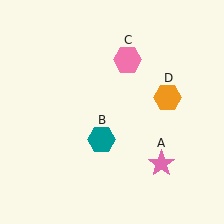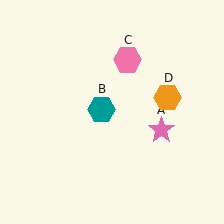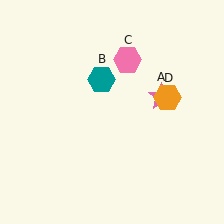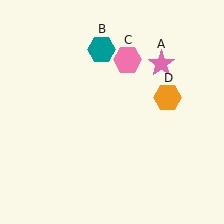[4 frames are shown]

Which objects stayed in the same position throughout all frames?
Pink hexagon (object C) and orange hexagon (object D) remained stationary.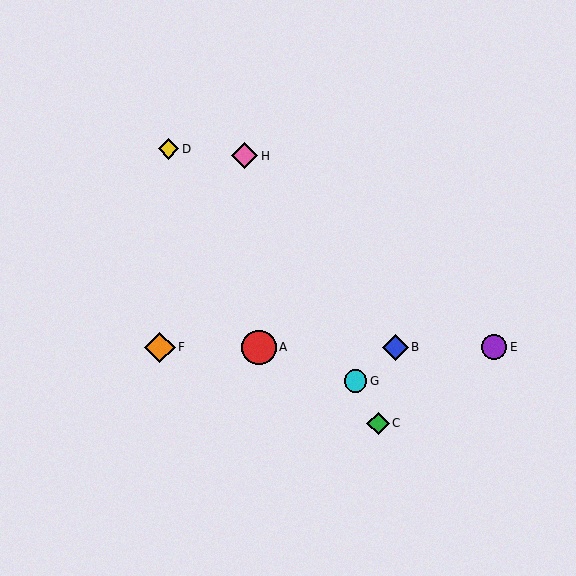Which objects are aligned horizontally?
Objects A, B, E, F are aligned horizontally.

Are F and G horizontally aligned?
No, F is at y≈347 and G is at y≈381.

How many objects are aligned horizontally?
4 objects (A, B, E, F) are aligned horizontally.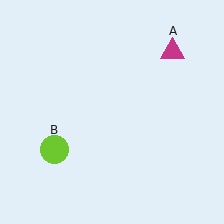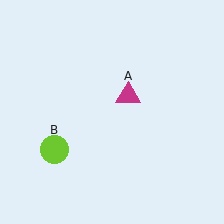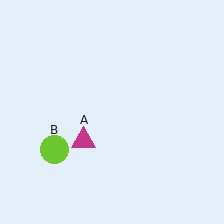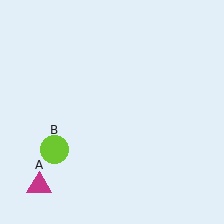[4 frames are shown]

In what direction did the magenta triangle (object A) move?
The magenta triangle (object A) moved down and to the left.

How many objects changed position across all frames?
1 object changed position: magenta triangle (object A).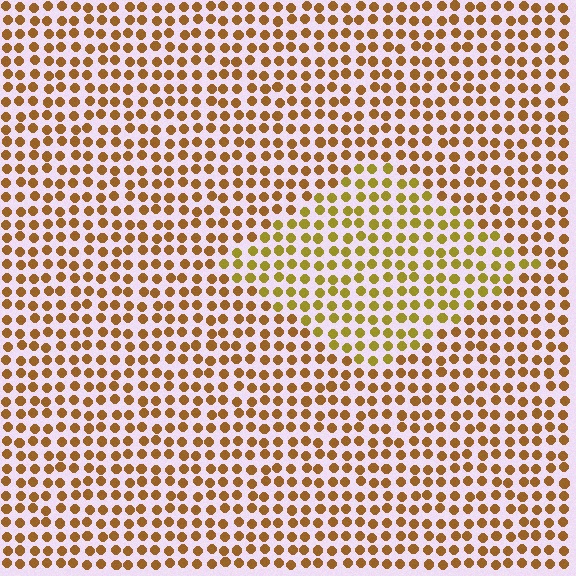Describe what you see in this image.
The image is filled with small brown elements in a uniform arrangement. A diamond-shaped region is visible where the elements are tinted to a slightly different hue, forming a subtle color boundary.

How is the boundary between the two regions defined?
The boundary is defined purely by a slight shift in hue (about 25 degrees). Spacing, size, and orientation are identical on both sides.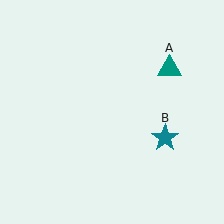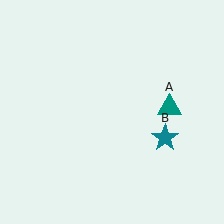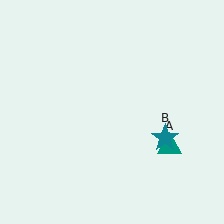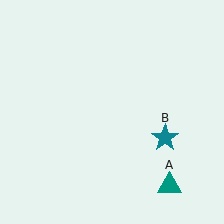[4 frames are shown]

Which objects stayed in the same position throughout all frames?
Teal star (object B) remained stationary.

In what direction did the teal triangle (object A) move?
The teal triangle (object A) moved down.